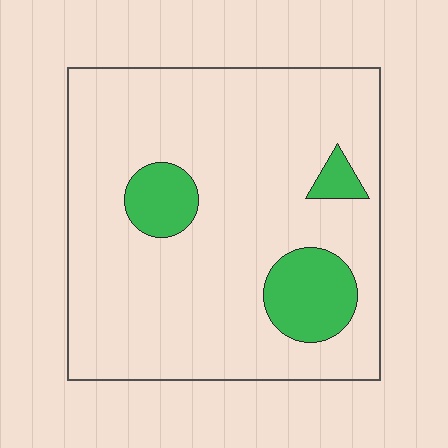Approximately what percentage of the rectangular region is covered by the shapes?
Approximately 15%.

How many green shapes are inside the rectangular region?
3.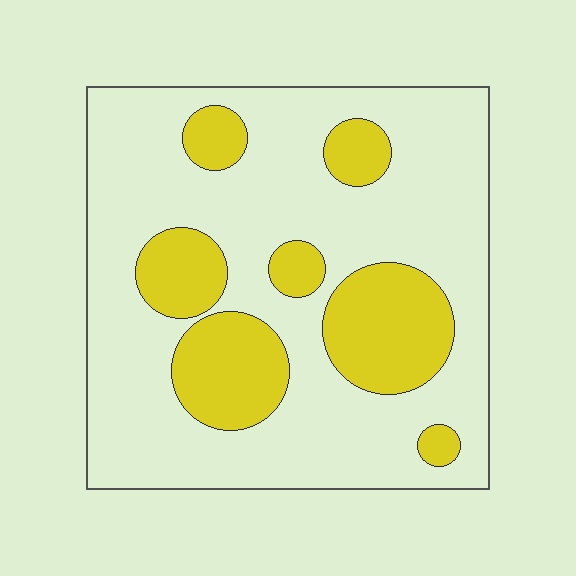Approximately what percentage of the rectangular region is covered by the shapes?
Approximately 25%.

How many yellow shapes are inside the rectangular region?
7.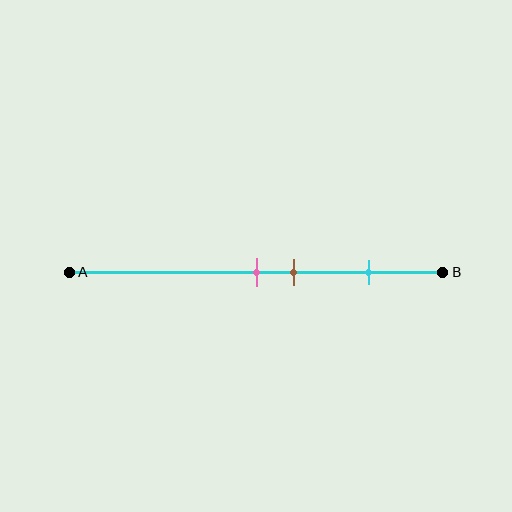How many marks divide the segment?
There are 3 marks dividing the segment.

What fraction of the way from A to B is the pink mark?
The pink mark is approximately 50% (0.5) of the way from A to B.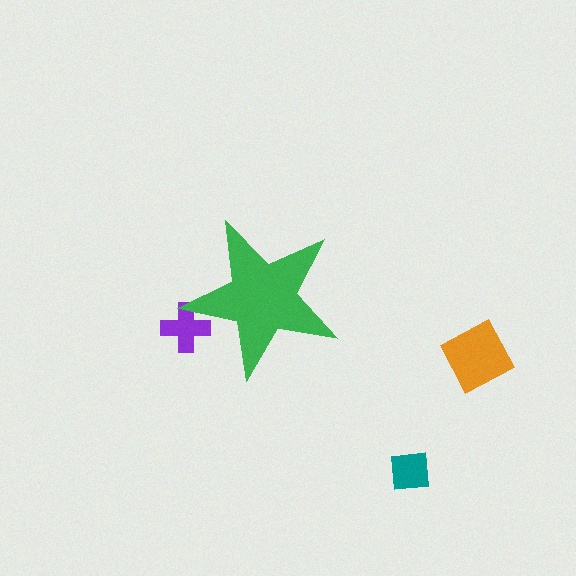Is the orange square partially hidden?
No, the orange square is fully visible.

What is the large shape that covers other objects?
A green star.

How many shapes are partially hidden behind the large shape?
1 shape is partially hidden.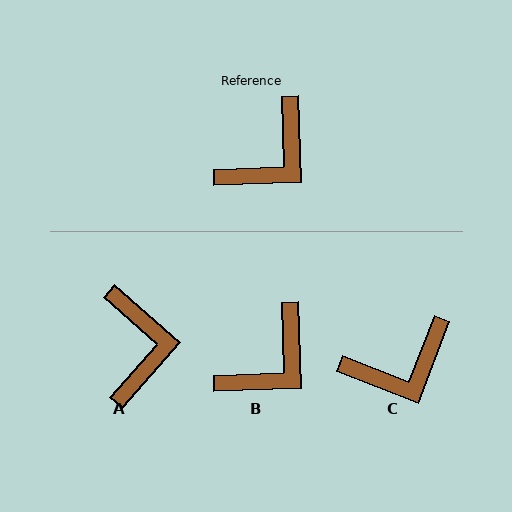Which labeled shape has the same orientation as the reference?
B.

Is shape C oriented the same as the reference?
No, it is off by about 23 degrees.